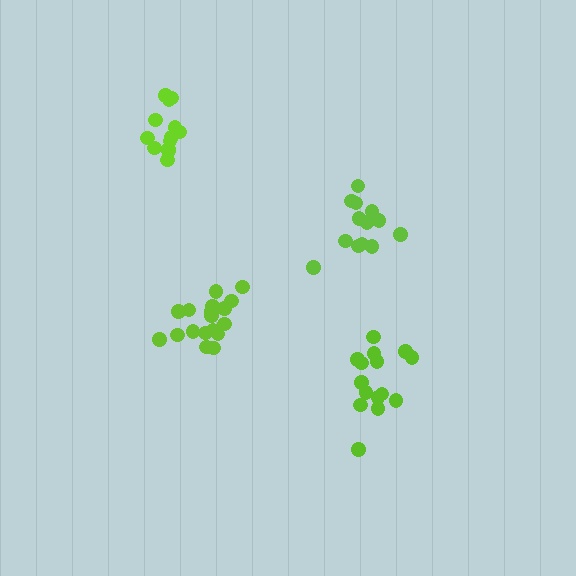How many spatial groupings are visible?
There are 4 spatial groupings.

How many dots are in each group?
Group 1: 18 dots, Group 2: 16 dots, Group 3: 13 dots, Group 4: 14 dots (61 total).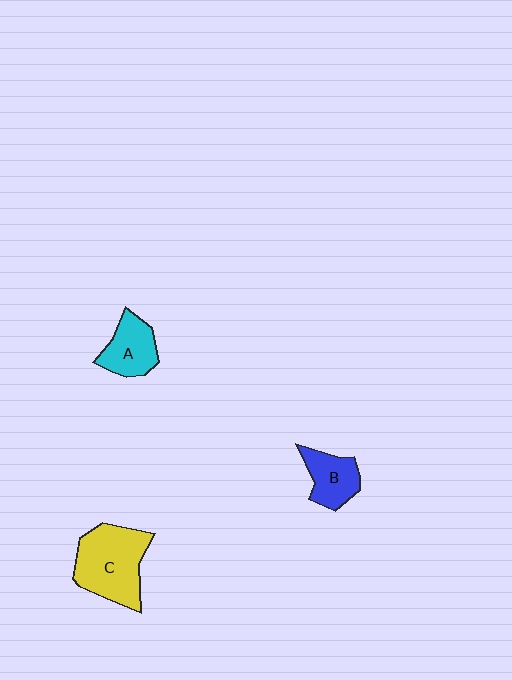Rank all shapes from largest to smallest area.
From largest to smallest: C (yellow), A (cyan), B (blue).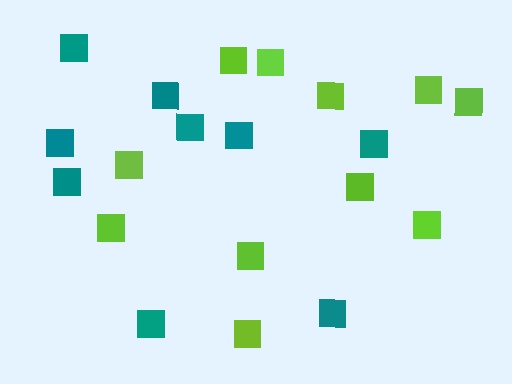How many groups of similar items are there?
There are 2 groups: one group of teal squares (9) and one group of lime squares (11).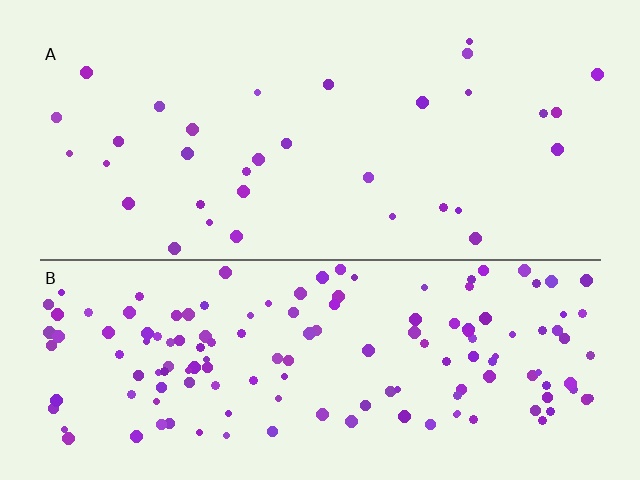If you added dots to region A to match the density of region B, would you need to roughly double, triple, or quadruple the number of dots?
Approximately quadruple.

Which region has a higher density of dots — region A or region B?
B (the bottom).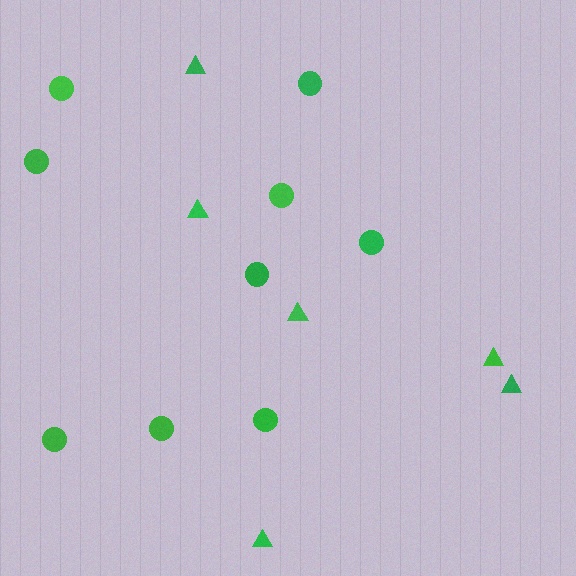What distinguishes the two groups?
There are 2 groups: one group of circles (9) and one group of triangles (6).